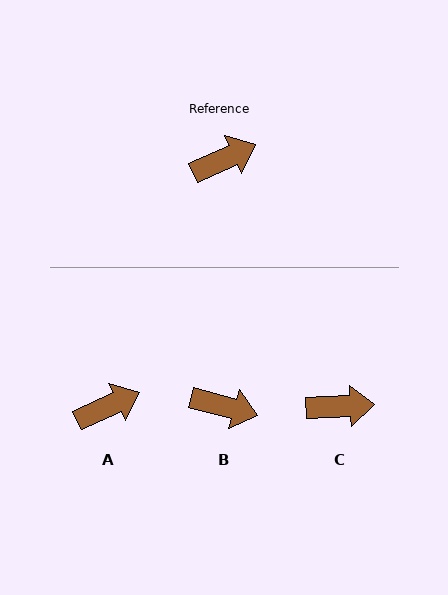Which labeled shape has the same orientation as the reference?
A.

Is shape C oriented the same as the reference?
No, it is off by about 22 degrees.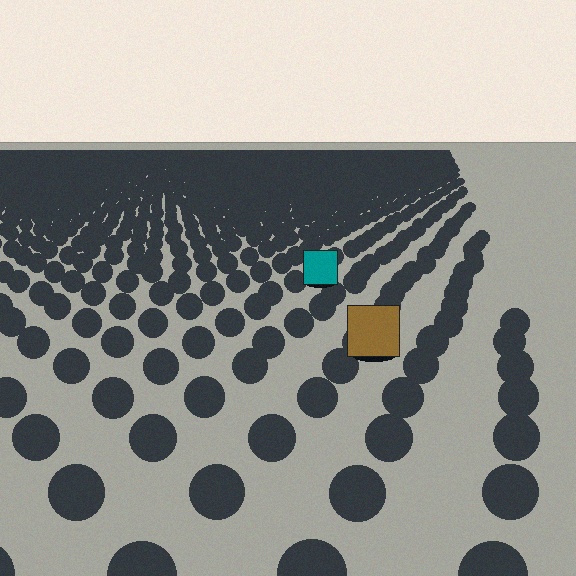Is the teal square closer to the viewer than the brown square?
No. The brown square is closer — you can tell from the texture gradient: the ground texture is coarser near it.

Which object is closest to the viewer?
The brown square is closest. The texture marks near it are larger and more spread out.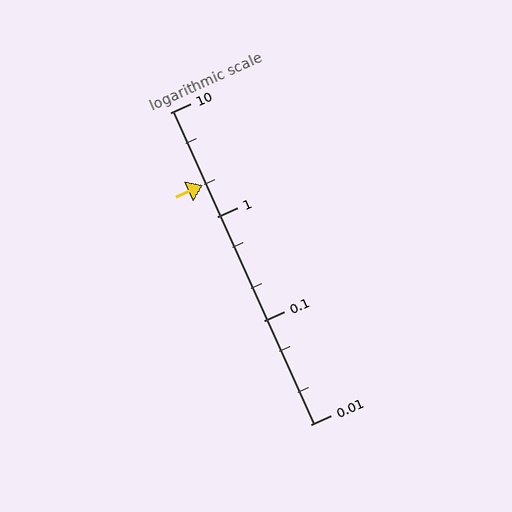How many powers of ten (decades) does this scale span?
The scale spans 3 decades, from 0.01 to 10.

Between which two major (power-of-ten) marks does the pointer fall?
The pointer is between 1 and 10.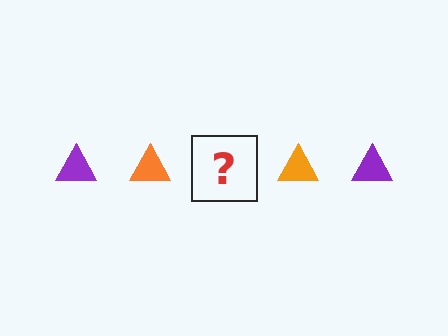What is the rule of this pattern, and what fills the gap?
The rule is that the pattern cycles through purple, orange triangles. The gap should be filled with a purple triangle.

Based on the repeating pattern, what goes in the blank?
The blank should be a purple triangle.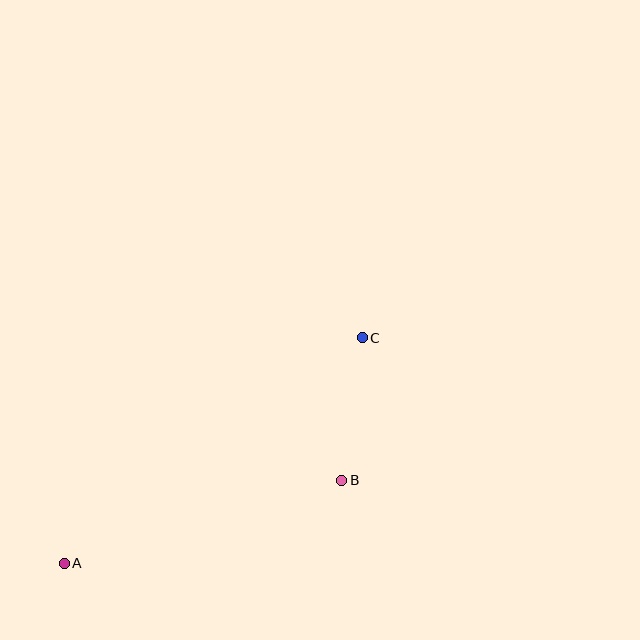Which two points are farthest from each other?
Points A and C are farthest from each other.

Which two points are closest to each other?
Points B and C are closest to each other.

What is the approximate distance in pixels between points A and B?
The distance between A and B is approximately 290 pixels.